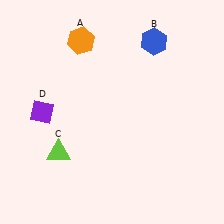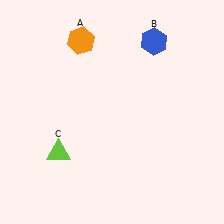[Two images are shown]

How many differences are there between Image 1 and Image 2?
There is 1 difference between the two images.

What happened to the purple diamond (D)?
The purple diamond (D) was removed in Image 2. It was in the top-left area of Image 1.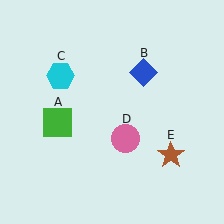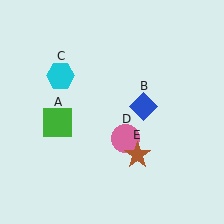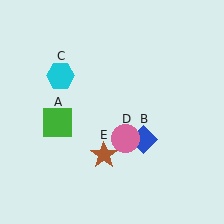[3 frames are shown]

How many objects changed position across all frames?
2 objects changed position: blue diamond (object B), brown star (object E).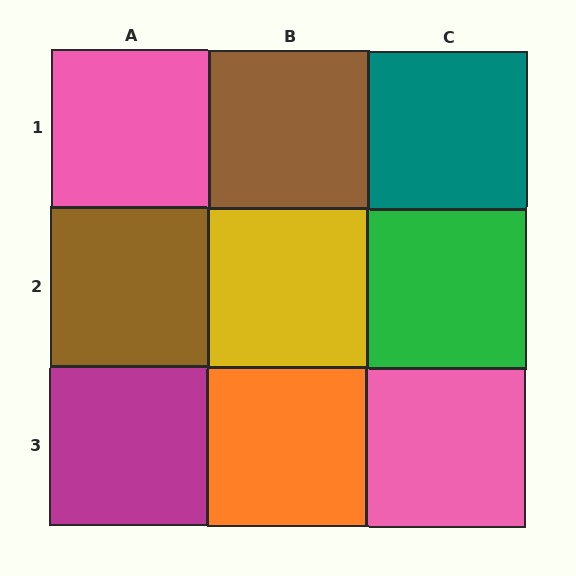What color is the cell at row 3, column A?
Magenta.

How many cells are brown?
2 cells are brown.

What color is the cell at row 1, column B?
Brown.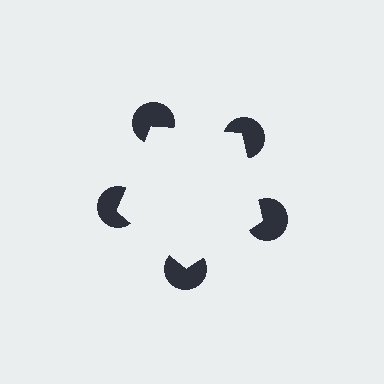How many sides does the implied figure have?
5 sides.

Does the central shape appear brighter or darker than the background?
It typically appears slightly brighter than the background, even though no actual brightness change is drawn.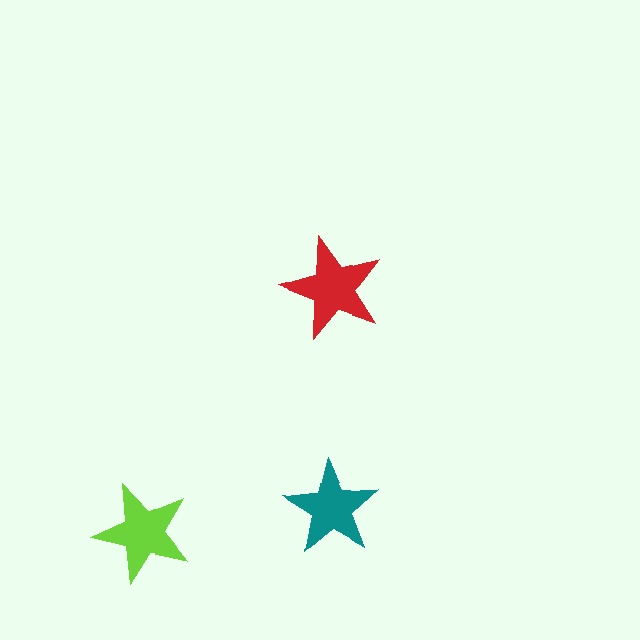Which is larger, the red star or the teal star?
The red one.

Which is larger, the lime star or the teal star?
The lime one.